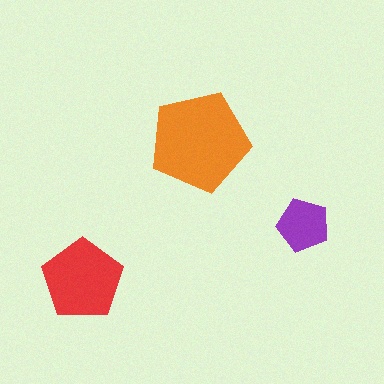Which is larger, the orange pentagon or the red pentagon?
The orange one.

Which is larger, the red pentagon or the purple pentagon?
The red one.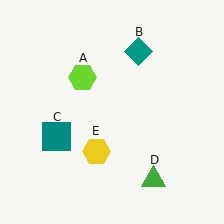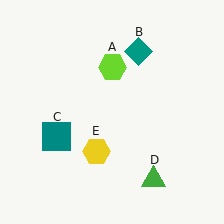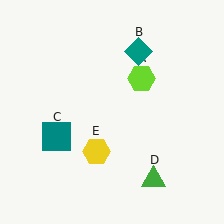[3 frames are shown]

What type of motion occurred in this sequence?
The lime hexagon (object A) rotated clockwise around the center of the scene.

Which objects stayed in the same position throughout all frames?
Teal diamond (object B) and teal square (object C) and green triangle (object D) and yellow hexagon (object E) remained stationary.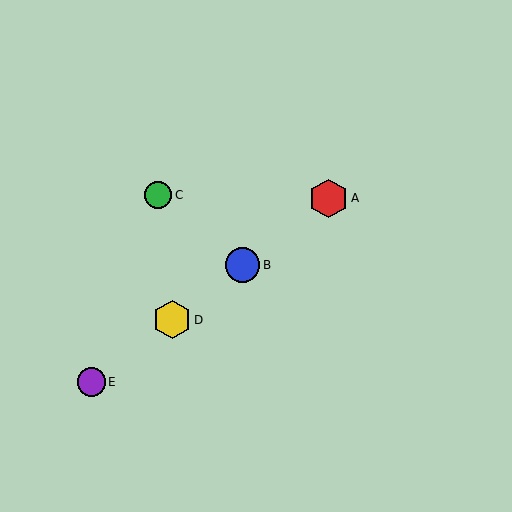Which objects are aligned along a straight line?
Objects A, B, D, E are aligned along a straight line.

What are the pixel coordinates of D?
Object D is at (172, 320).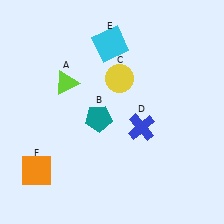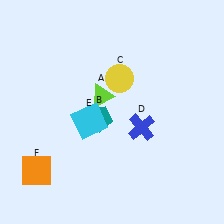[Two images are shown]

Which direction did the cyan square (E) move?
The cyan square (E) moved down.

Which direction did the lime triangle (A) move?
The lime triangle (A) moved right.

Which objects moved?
The objects that moved are: the lime triangle (A), the cyan square (E).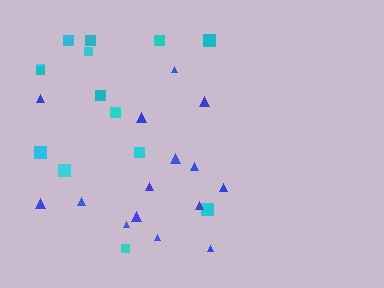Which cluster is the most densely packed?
Blue.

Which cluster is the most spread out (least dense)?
Cyan.